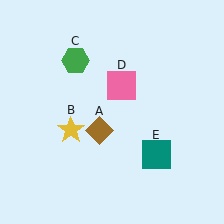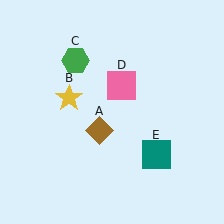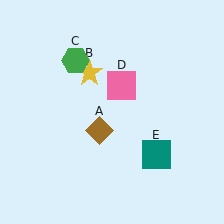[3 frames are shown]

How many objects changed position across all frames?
1 object changed position: yellow star (object B).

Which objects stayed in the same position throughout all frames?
Brown diamond (object A) and green hexagon (object C) and pink square (object D) and teal square (object E) remained stationary.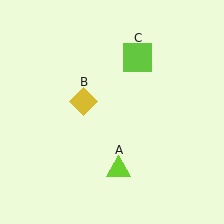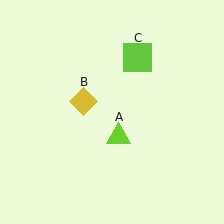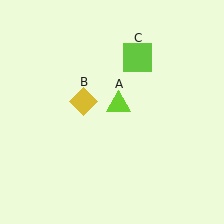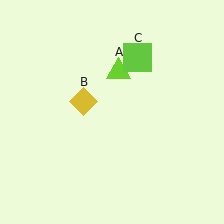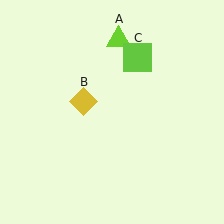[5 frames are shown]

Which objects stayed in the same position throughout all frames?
Yellow diamond (object B) and lime square (object C) remained stationary.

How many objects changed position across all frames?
1 object changed position: lime triangle (object A).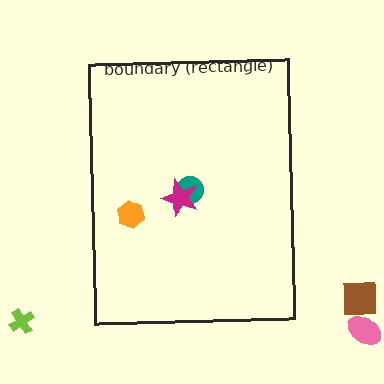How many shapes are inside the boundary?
3 inside, 3 outside.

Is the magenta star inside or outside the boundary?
Inside.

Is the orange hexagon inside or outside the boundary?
Inside.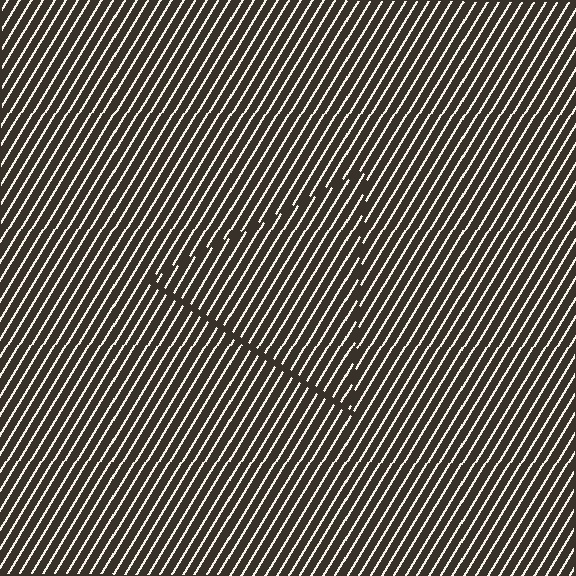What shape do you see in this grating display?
An illusory triangle. The interior of the shape contains the same grating, shifted by half a period — the contour is defined by the phase discontinuity where line-ends from the inner and outer gratings abut.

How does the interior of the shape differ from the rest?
The interior of the shape contains the same grating, shifted by half a period — the contour is defined by the phase discontinuity where line-ends from the inner and outer gratings abut.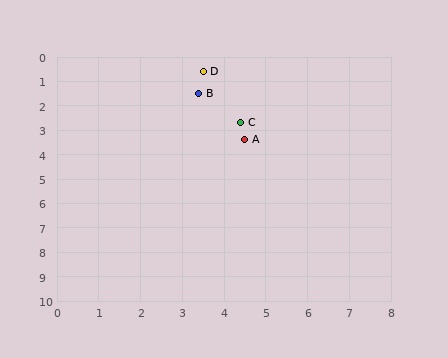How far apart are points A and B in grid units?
Points A and B are about 2.2 grid units apart.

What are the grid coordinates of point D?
Point D is at approximately (3.5, 0.6).